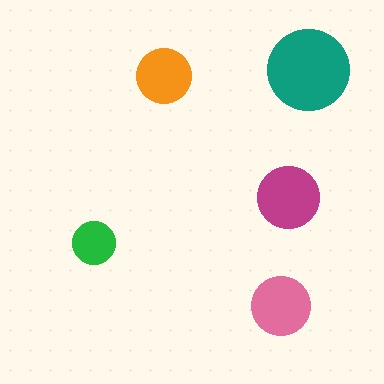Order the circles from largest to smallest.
the teal one, the magenta one, the pink one, the orange one, the green one.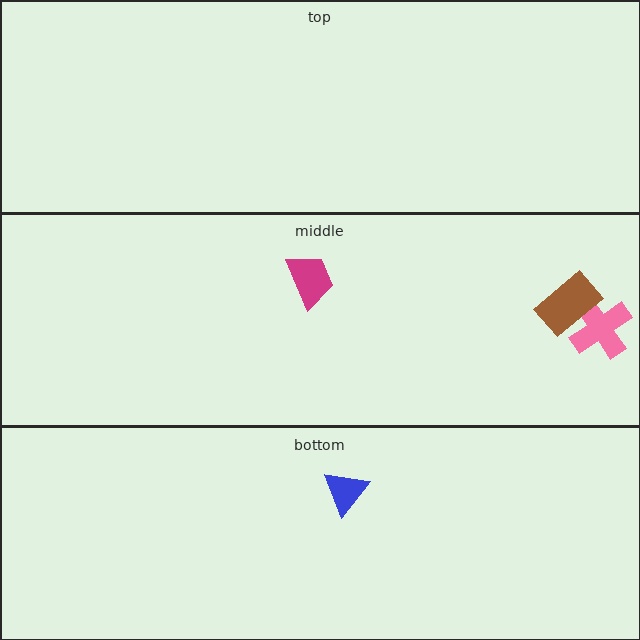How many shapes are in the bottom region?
1.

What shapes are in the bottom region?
The blue triangle.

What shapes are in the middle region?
The magenta trapezoid, the pink cross, the brown rectangle.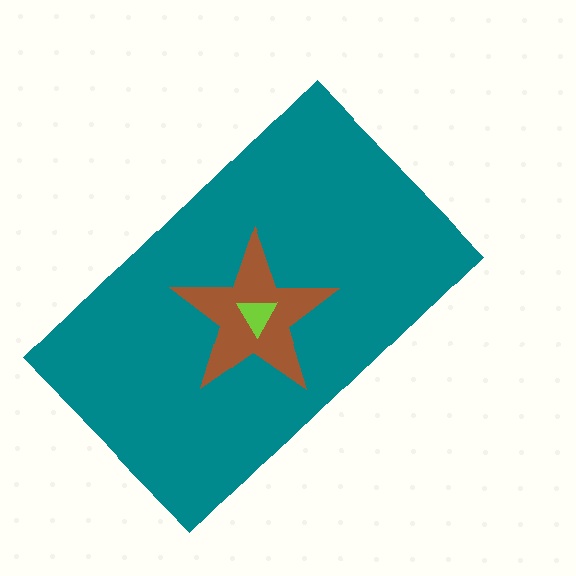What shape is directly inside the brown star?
The lime triangle.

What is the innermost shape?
The lime triangle.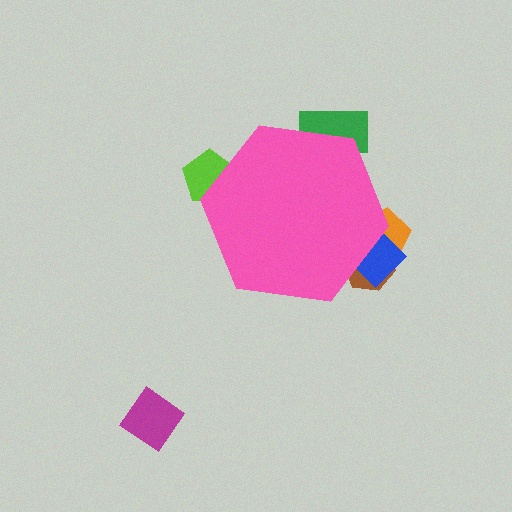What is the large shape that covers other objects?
A pink hexagon.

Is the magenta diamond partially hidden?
No, the magenta diamond is fully visible.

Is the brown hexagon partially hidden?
Yes, the brown hexagon is partially hidden behind the pink hexagon.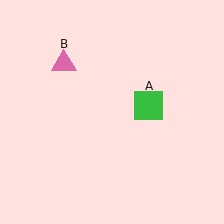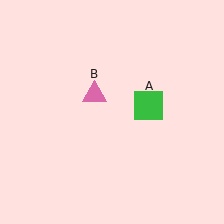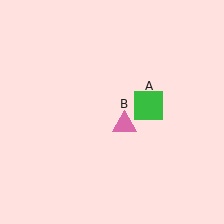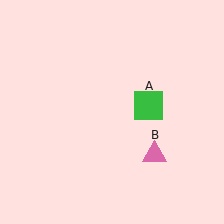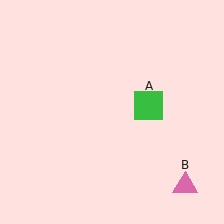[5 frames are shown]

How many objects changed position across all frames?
1 object changed position: pink triangle (object B).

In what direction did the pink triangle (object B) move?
The pink triangle (object B) moved down and to the right.